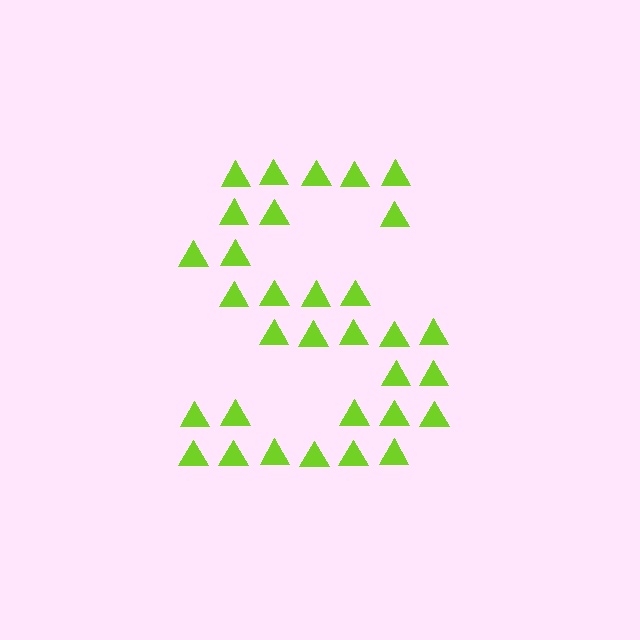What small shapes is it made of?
It is made of small triangles.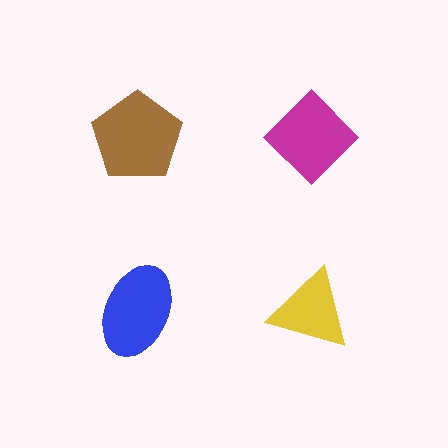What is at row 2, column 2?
A yellow triangle.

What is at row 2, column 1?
A blue ellipse.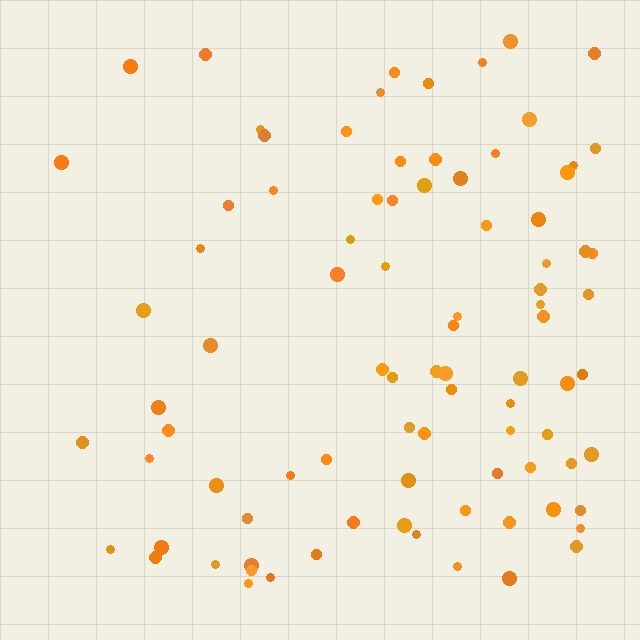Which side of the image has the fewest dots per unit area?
The left.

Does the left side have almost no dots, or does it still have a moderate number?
Still a moderate number, just noticeably fewer than the right.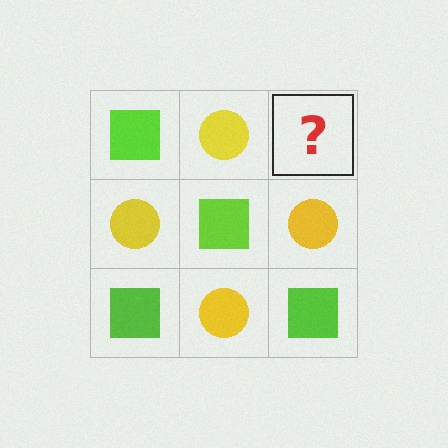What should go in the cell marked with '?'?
The missing cell should contain a lime square.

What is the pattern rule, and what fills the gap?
The rule is that it alternates lime square and yellow circle in a checkerboard pattern. The gap should be filled with a lime square.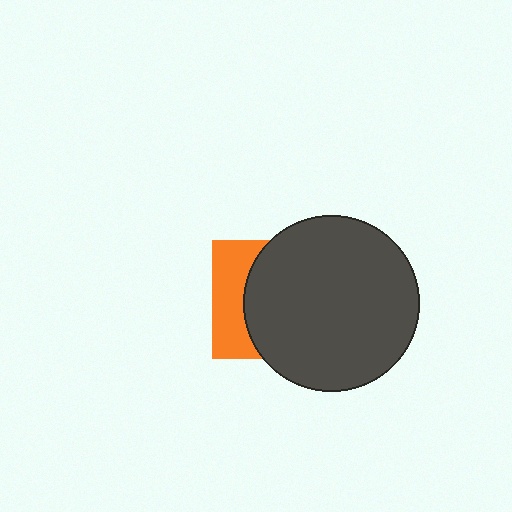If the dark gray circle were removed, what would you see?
You would see the complete orange square.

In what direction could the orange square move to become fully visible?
The orange square could move left. That would shift it out from behind the dark gray circle entirely.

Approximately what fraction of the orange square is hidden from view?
Roughly 67% of the orange square is hidden behind the dark gray circle.